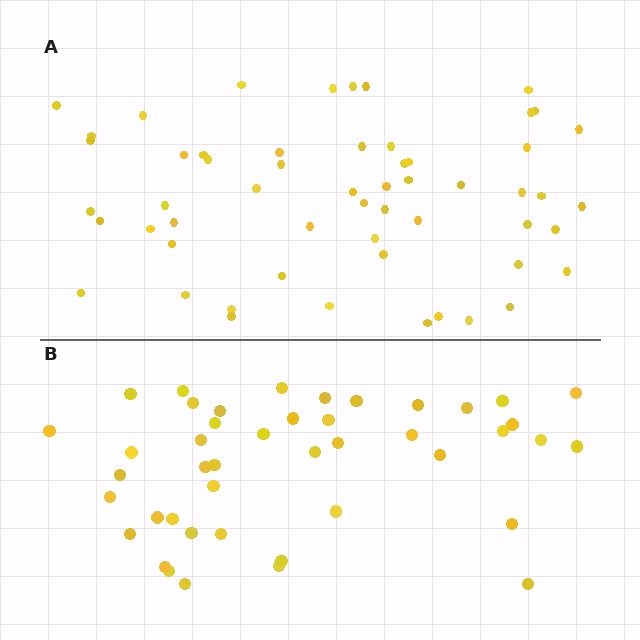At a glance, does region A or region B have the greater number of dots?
Region A (the top region) has more dots.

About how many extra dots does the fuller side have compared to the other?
Region A has roughly 12 or so more dots than region B.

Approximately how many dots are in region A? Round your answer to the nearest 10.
About 60 dots. (The exact count is 56, which rounds to 60.)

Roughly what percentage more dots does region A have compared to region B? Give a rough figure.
About 25% more.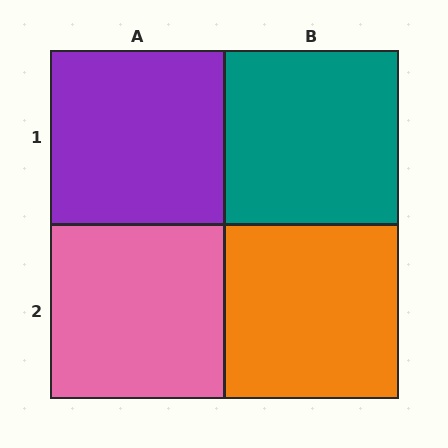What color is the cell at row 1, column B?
Teal.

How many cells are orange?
1 cell is orange.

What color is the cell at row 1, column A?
Purple.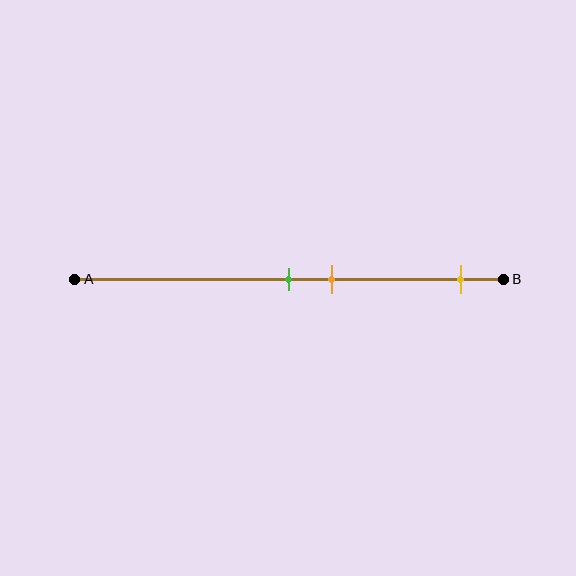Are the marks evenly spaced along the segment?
No, the marks are not evenly spaced.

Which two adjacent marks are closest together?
The green and orange marks are the closest adjacent pair.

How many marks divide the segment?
There are 3 marks dividing the segment.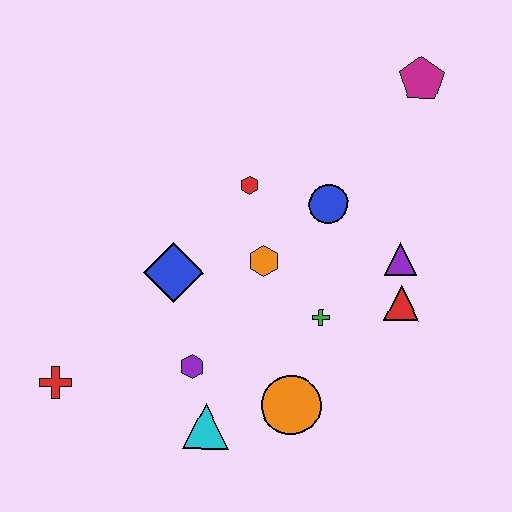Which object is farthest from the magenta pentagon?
The red cross is farthest from the magenta pentagon.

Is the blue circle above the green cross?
Yes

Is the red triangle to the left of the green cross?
No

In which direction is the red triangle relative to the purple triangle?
The red triangle is below the purple triangle.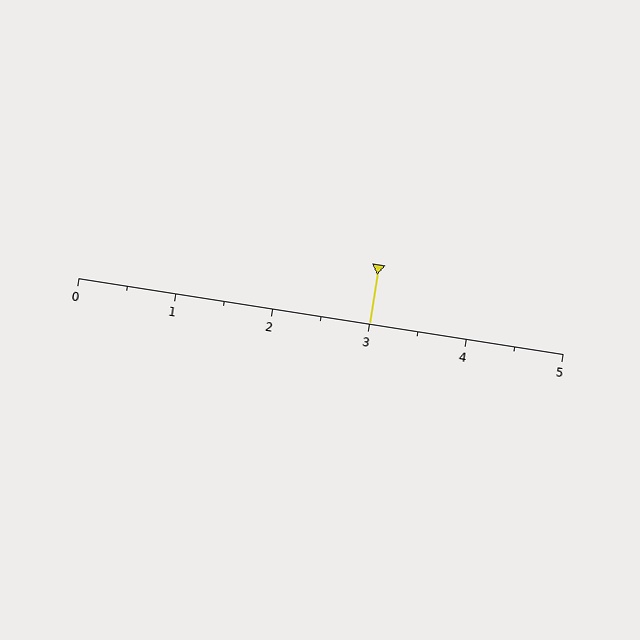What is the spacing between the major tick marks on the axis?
The major ticks are spaced 1 apart.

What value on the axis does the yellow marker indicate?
The marker indicates approximately 3.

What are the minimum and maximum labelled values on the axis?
The axis runs from 0 to 5.